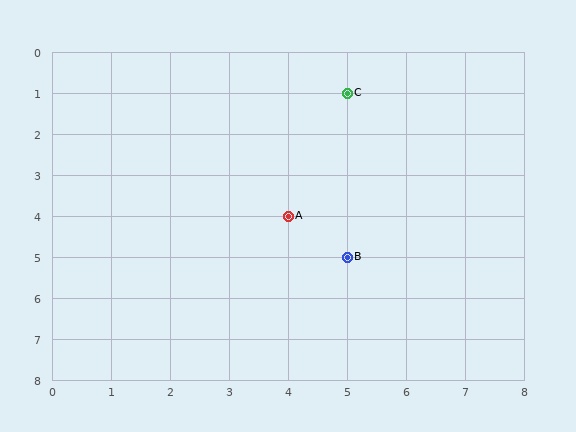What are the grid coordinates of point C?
Point C is at grid coordinates (5, 1).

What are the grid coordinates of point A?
Point A is at grid coordinates (4, 4).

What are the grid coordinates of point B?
Point B is at grid coordinates (5, 5).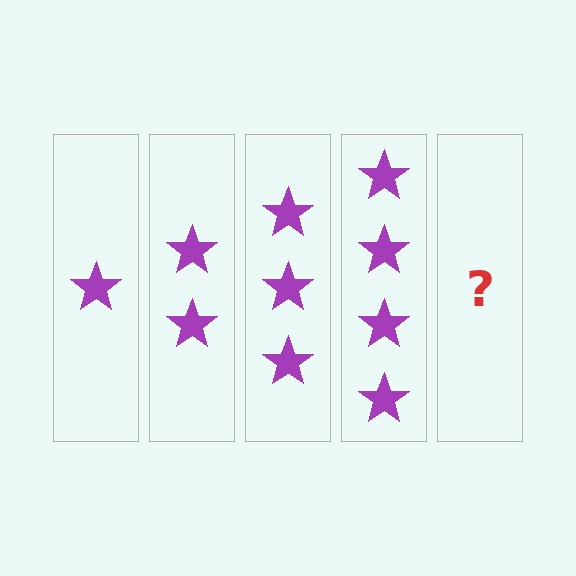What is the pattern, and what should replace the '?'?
The pattern is that each step adds one more star. The '?' should be 5 stars.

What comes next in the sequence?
The next element should be 5 stars.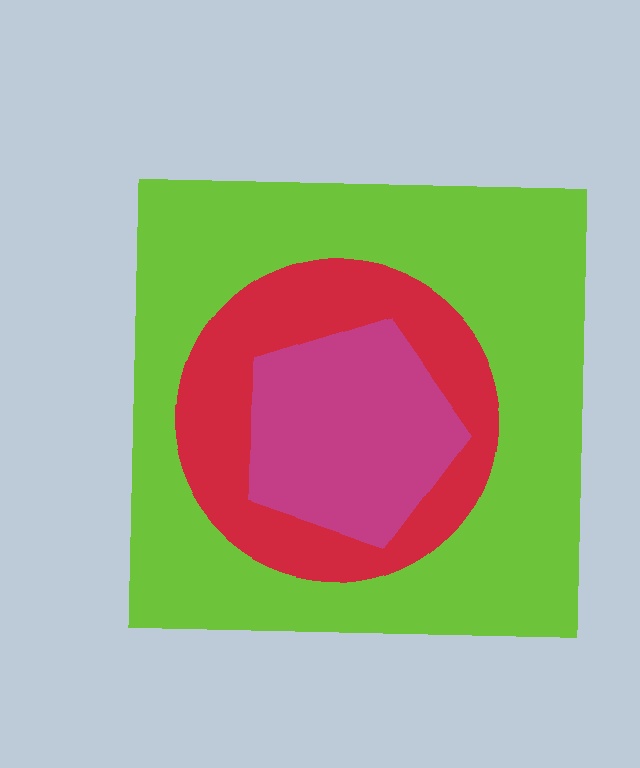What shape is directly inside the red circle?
The magenta pentagon.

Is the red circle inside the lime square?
Yes.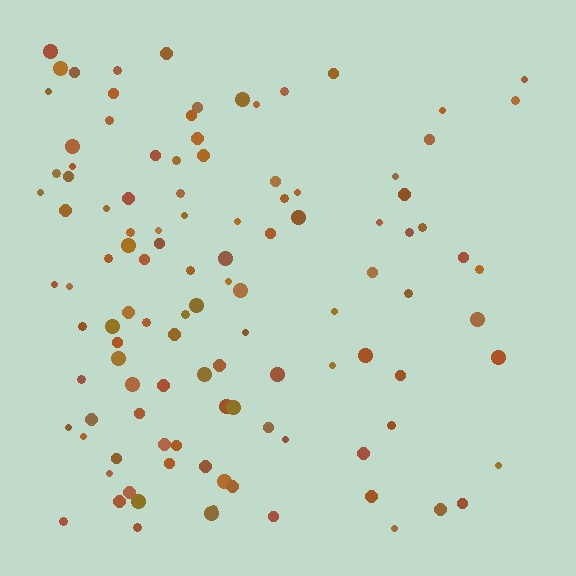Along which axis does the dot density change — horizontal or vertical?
Horizontal.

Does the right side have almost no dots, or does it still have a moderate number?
Still a moderate number, just noticeably fewer than the left.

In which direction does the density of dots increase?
From right to left, with the left side densest.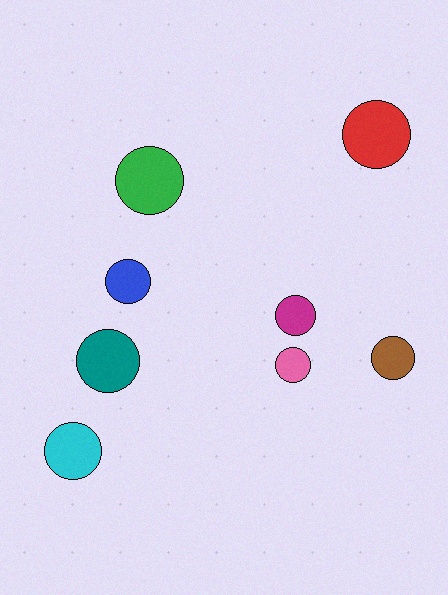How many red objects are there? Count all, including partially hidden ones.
There is 1 red object.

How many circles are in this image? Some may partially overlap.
There are 8 circles.